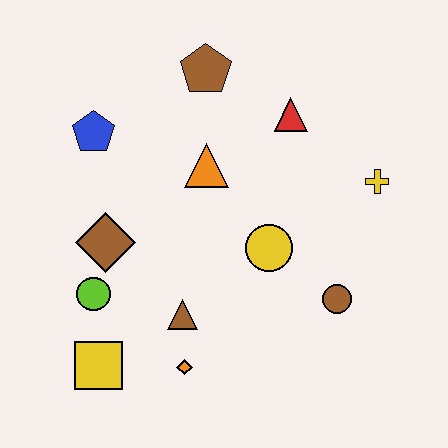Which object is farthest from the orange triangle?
The yellow square is farthest from the orange triangle.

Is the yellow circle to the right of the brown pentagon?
Yes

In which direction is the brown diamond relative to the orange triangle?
The brown diamond is to the left of the orange triangle.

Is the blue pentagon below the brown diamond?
No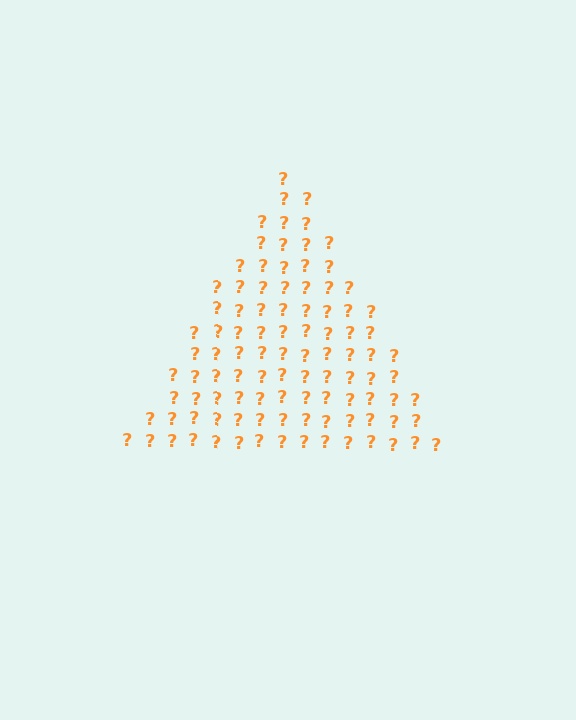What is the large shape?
The large shape is a triangle.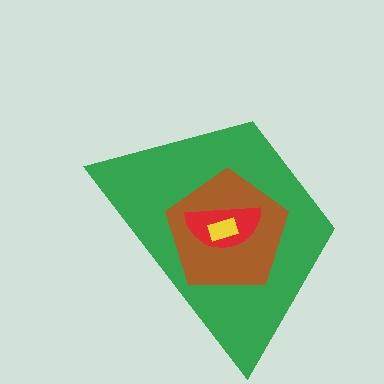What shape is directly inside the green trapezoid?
The brown pentagon.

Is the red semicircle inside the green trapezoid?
Yes.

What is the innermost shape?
The yellow rectangle.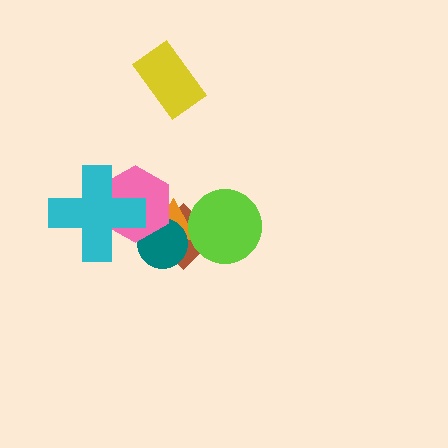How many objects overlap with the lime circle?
2 objects overlap with the lime circle.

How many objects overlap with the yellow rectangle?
0 objects overlap with the yellow rectangle.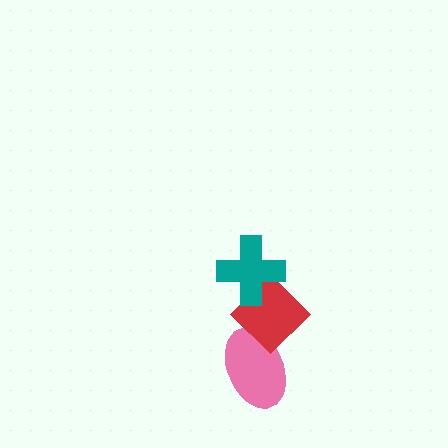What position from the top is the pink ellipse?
The pink ellipse is 3rd from the top.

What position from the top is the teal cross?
The teal cross is 1st from the top.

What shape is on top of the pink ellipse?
The red diamond is on top of the pink ellipse.